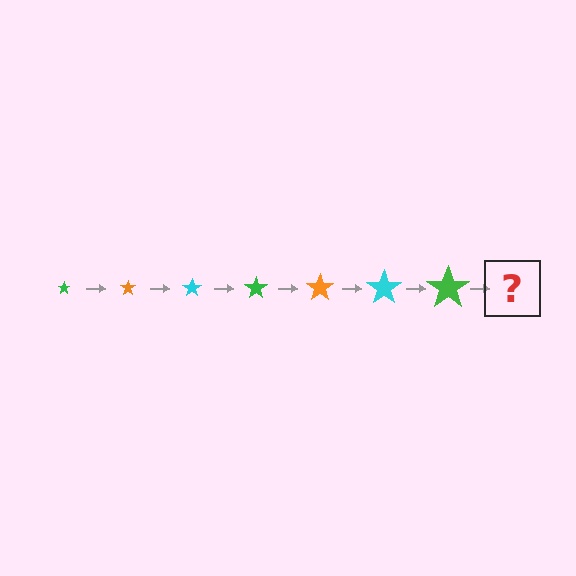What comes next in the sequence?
The next element should be an orange star, larger than the previous one.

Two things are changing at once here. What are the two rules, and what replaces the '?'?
The two rules are that the star grows larger each step and the color cycles through green, orange, and cyan. The '?' should be an orange star, larger than the previous one.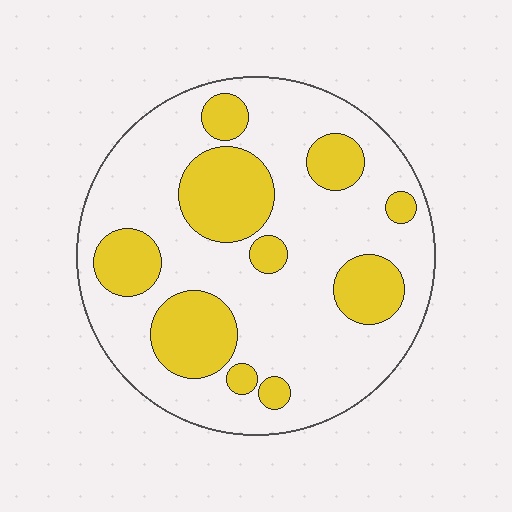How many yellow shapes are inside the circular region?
10.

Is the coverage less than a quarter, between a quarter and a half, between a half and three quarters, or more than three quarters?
Between a quarter and a half.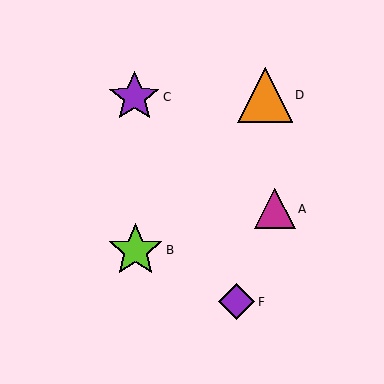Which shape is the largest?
The orange triangle (labeled D) is the largest.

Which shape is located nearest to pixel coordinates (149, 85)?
The purple star (labeled C) at (134, 97) is nearest to that location.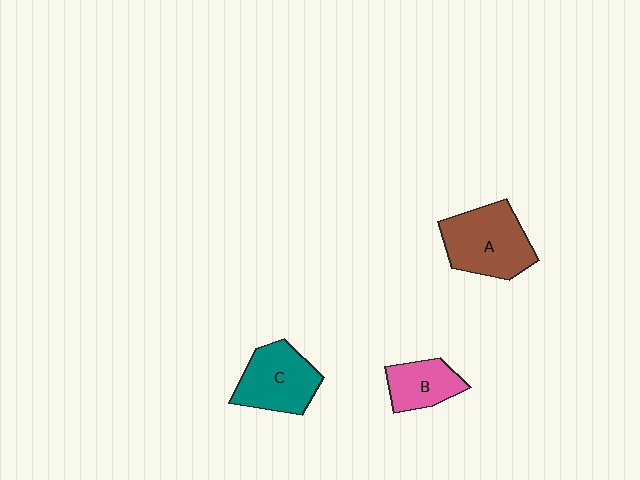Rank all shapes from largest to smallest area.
From largest to smallest: A (brown), C (teal), B (pink).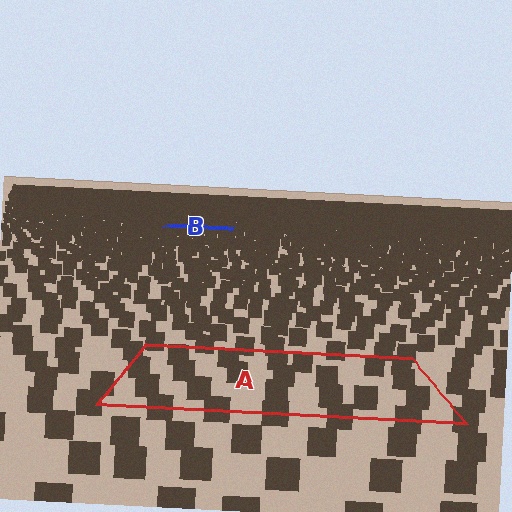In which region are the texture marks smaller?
The texture marks are smaller in region B, because it is farther away.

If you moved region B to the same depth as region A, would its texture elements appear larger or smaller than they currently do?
They would appear larger. At a closer depth, the same texture elements are projected at a bigger on-screen size.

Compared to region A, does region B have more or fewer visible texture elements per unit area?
Region B has more texture elements per unit area — they are packed more densely because it is farther away.